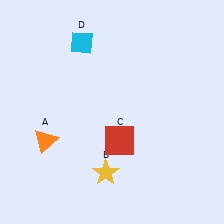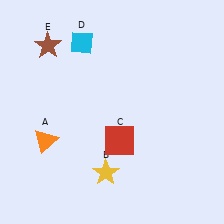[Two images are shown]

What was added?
A brown star (E) was added in Image 2.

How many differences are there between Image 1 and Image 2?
There is 1 difference between the two images.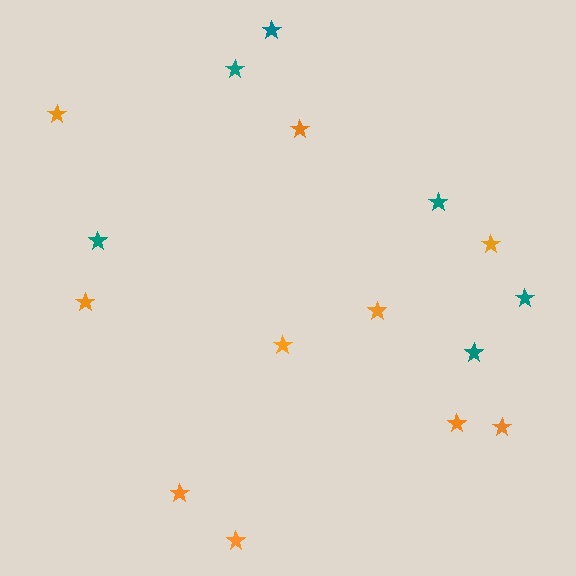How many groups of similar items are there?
There are 2 groups: one group of teal stars (6) and one group of orange stars (10).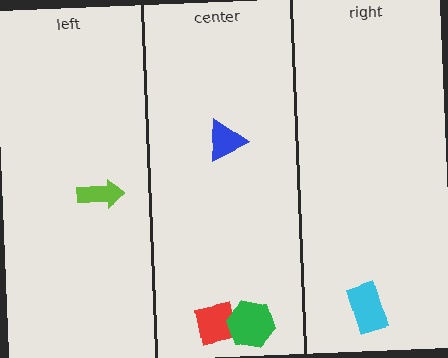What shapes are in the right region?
The cyan rectangle.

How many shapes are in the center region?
3.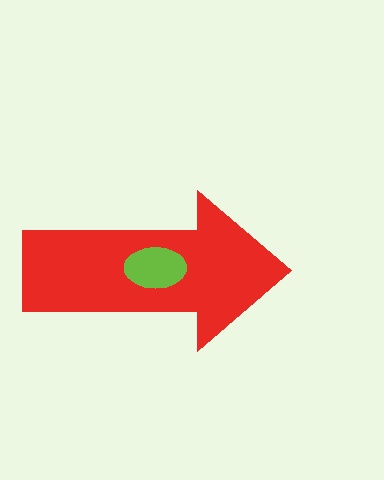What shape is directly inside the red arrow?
The lime ellipse.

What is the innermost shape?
The lime ellipse.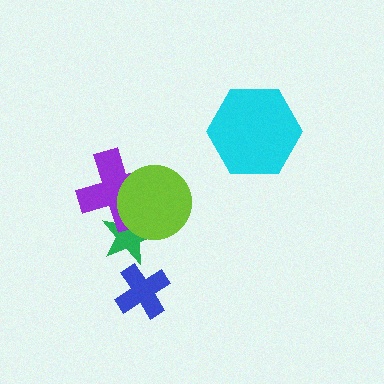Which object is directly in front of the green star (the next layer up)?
The purple cross is directly in front of the green star.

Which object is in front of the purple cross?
The lime circle is in front of the purple cross.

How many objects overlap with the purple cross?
2 objects overlap with the purple cross.